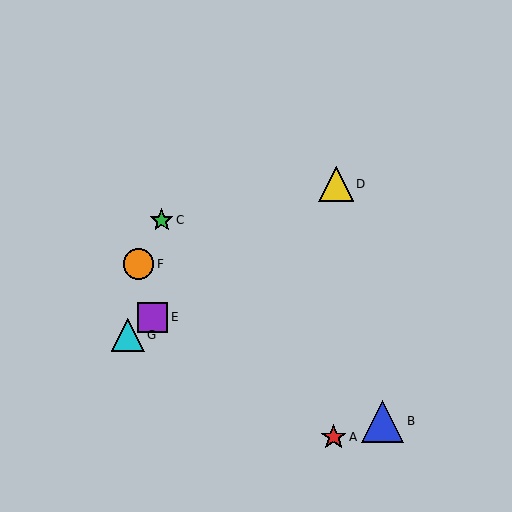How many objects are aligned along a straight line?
3 objects (D, E, G) are aligned along a straight line.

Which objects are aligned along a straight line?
Objects D, E, G are aligned along a straight line.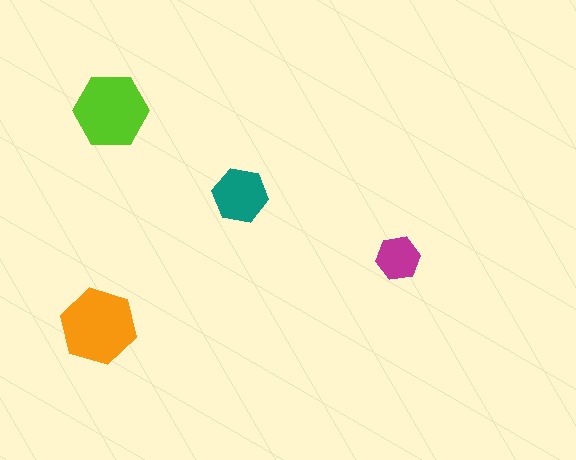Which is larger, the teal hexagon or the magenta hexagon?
The teal one.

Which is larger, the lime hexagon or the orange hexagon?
The orange one.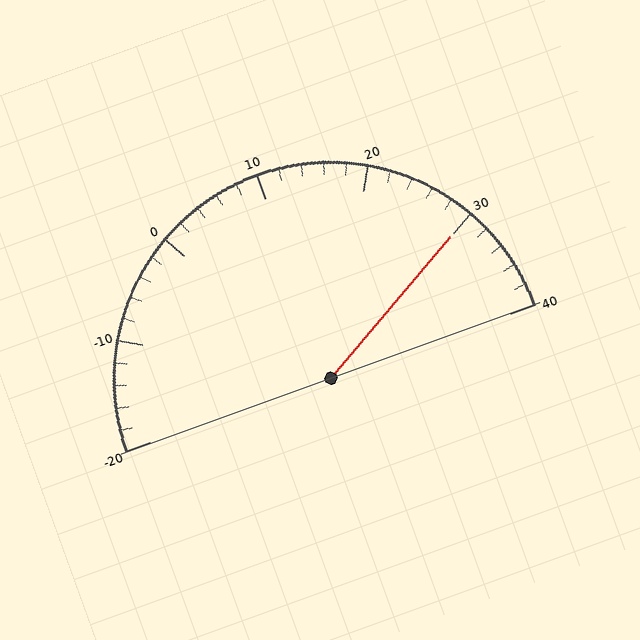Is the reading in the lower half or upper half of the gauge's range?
The reading is in the upper half of the range (-20 to 40).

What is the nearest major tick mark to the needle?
The nearest major tick mark is 30.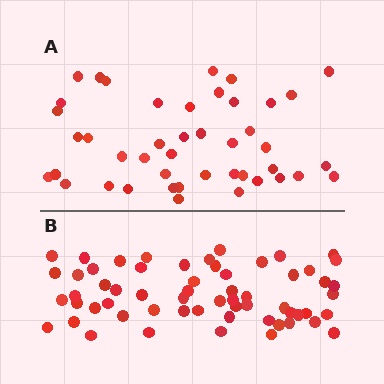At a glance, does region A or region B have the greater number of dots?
Region B (the bottom region) has more dots.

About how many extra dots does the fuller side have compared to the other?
Region B has approximately 15 more dots than region A.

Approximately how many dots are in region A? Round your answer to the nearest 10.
About 40 dots. (The exact count is 44, which rounds to 40.)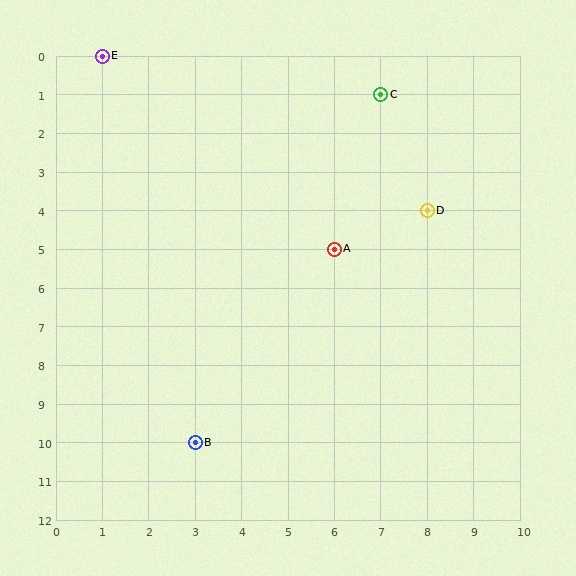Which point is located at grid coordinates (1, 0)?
Point E is at (1, 0).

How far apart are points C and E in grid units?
Points C and E are 6 columns and 1 row apart (about 6.1 grid units diagonally).